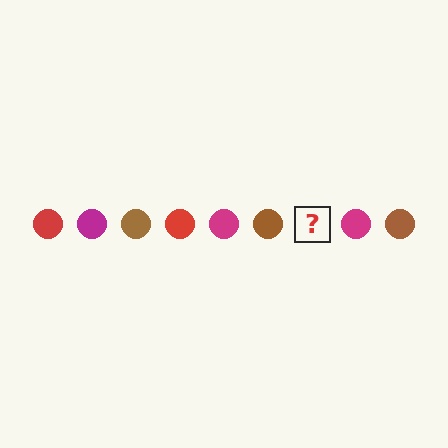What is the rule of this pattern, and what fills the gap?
The rule is that the pattern cycles through red, magenta, brown circles. The gap should be filled with a red circle.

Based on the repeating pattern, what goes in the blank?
The blank should be a red circle.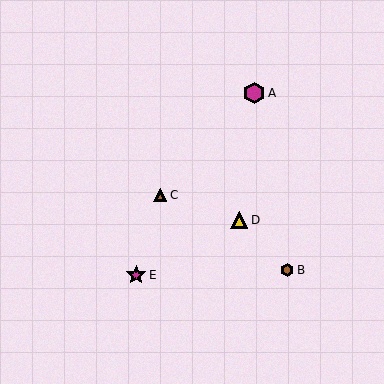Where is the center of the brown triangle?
The center of the brown triangle is at (160, 195).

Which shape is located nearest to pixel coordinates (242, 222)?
The yellow triangle (labeled D) at (239, 220) is nearest to that location.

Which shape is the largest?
The magenta hexagon (labeled A) is the largest.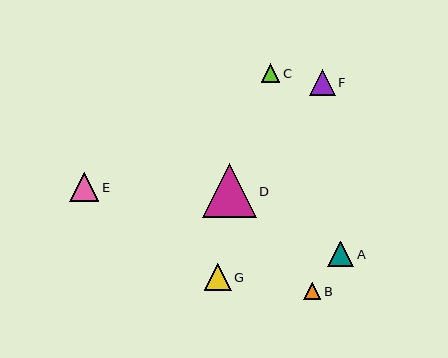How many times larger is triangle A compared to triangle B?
Triangle A is approximately 1.5 times the size of triangle B.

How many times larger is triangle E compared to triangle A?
Triangle E is approximately 1.1 times the size of triangle A.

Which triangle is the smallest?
Triangle B is the smallest with a size of approximately 17 pixels.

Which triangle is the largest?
Triangle D is the largest with a size of approximately 54 pixels.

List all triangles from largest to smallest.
From largest to smallest: D, E, G, A, F, C, B.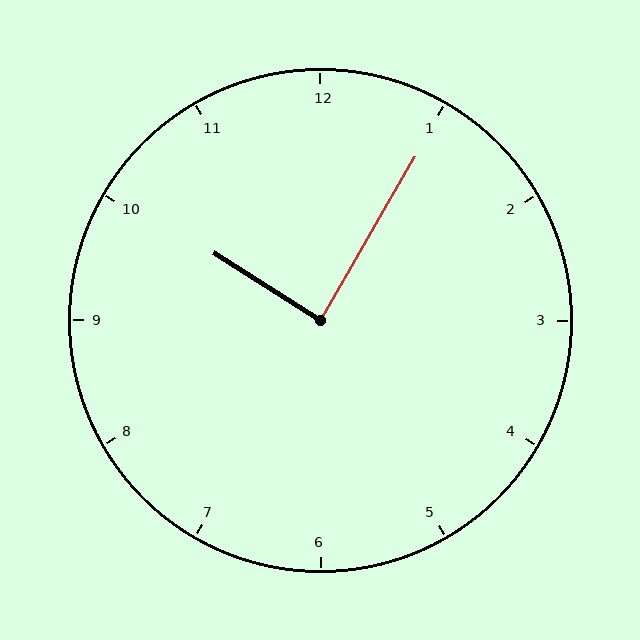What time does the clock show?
10:05.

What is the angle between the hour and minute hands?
Approximately 88 degrees.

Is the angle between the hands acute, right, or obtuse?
It is right.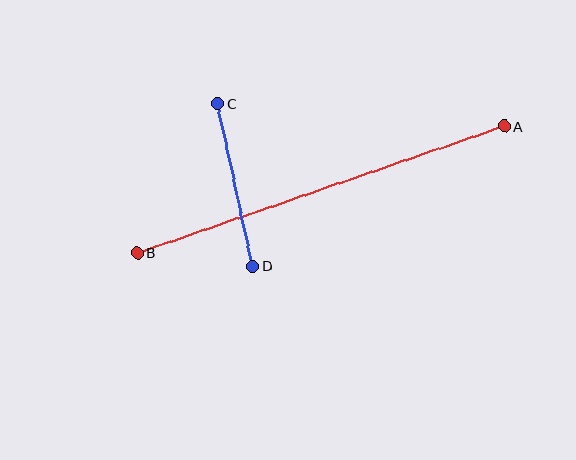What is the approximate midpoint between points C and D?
The midpoint is at approximately (235, 185) pixels.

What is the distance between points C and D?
The distance is approximately 166 pixels.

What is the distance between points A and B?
The distance is approximately 388 pixels.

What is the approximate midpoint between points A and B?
The midpoint is at approximately (321, 189) pixels.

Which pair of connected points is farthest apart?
Points A and B are farthest apart.